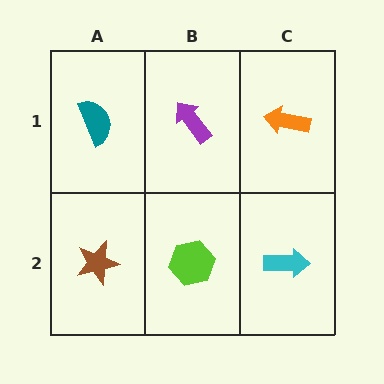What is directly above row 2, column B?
A purple arrow.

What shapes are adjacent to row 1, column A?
A brown star (row 2, column A), a purple arrow (row 1, column B).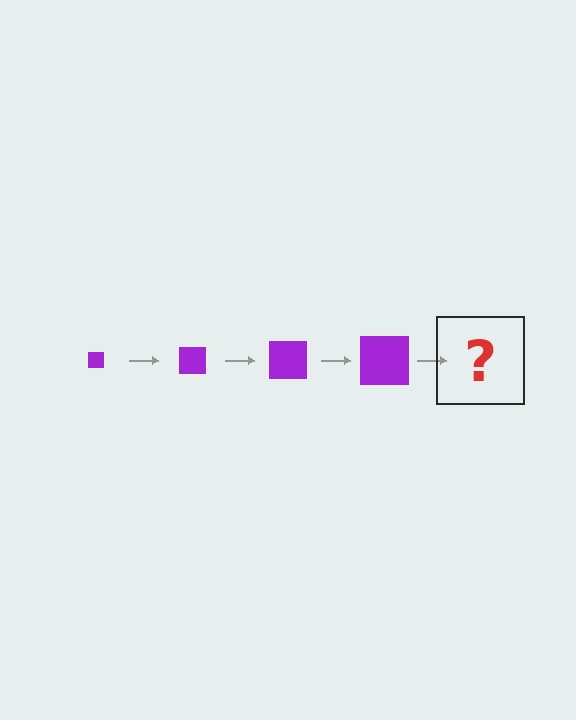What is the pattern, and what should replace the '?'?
The pattern is that the square gets progressively larger each step. The '?' should be a purple square, larger than the previous one.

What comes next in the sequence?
The next element should be a purple square, larger than the previous one.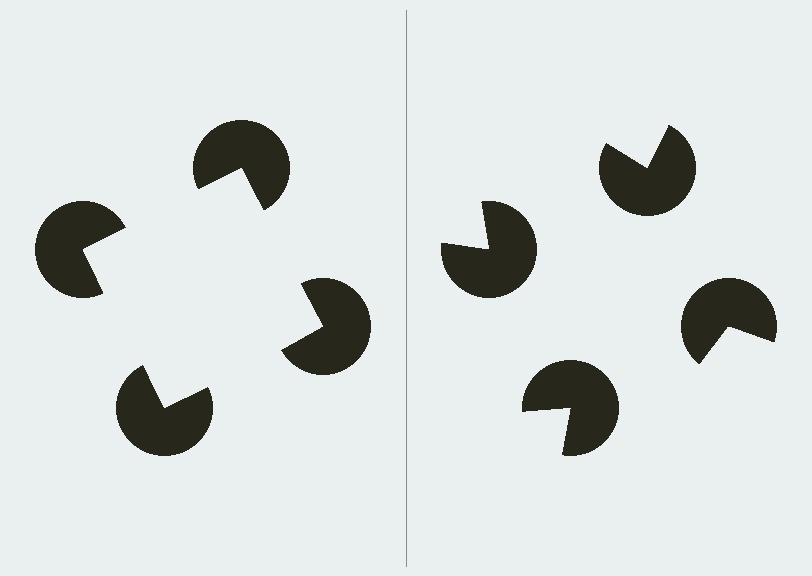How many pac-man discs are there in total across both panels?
8 — 4 on each side.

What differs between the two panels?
The pac-man discs are positioned identically on both sides; only the wedge orientations differ. On the left they align to a square; on the right they are misaligned.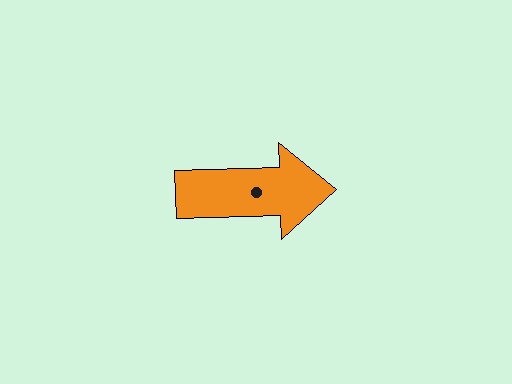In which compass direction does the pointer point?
East.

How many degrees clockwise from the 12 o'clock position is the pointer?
Approximately 88 degrees.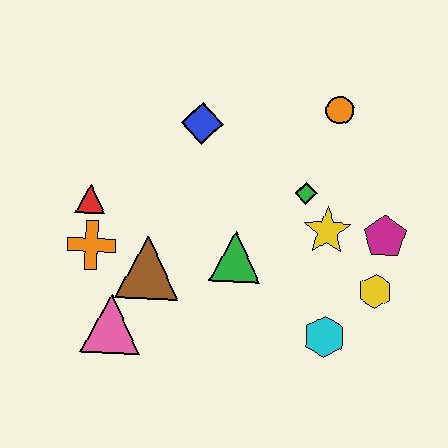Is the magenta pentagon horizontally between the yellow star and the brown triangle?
No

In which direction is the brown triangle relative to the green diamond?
The brown triangle is to the left of the green diamond.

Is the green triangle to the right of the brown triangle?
Yes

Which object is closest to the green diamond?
The yellow star is closest to the green diamond.